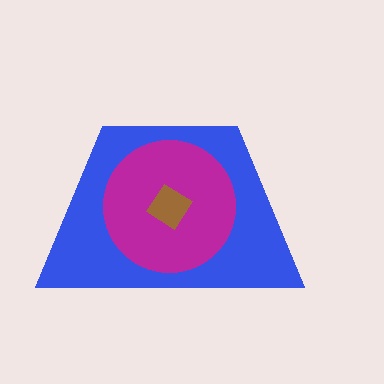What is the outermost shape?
The blue trapezoid.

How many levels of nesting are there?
3.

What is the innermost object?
The brown diamond.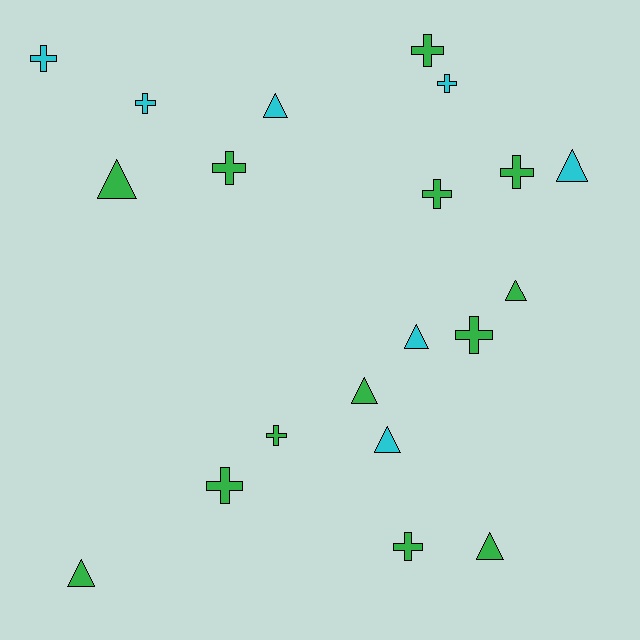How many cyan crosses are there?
There are 3 cyan crosses.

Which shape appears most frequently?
Cross, with 11 objects.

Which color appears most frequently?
Green, with 13 objects.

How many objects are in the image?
There are 20 objects.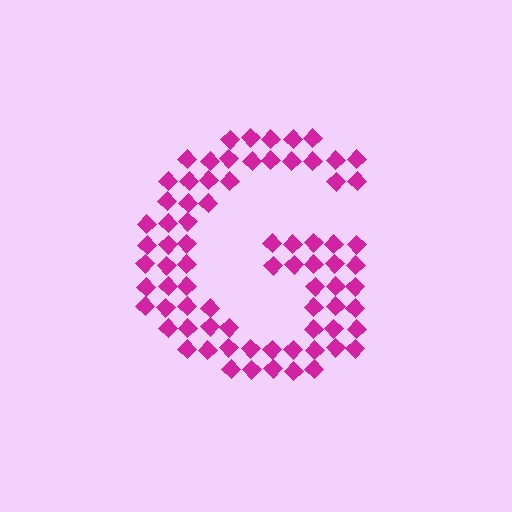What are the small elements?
The small elements are diamonds.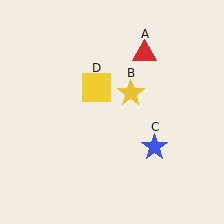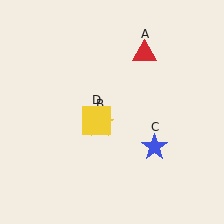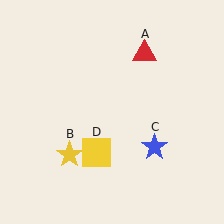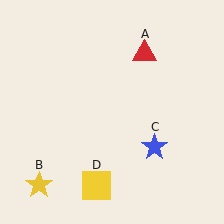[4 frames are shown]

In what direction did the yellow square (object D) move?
The yellow square (object D) moved down.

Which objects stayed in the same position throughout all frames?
Red triangle (object A) and blue star (object C) remained stationary.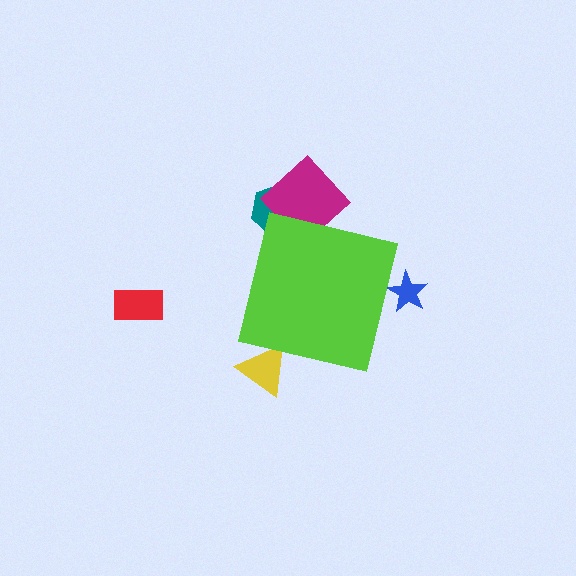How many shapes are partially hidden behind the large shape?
4 shapes are partially hidden.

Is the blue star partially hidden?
Yes, the blue star is partially hidden behind the lime square.